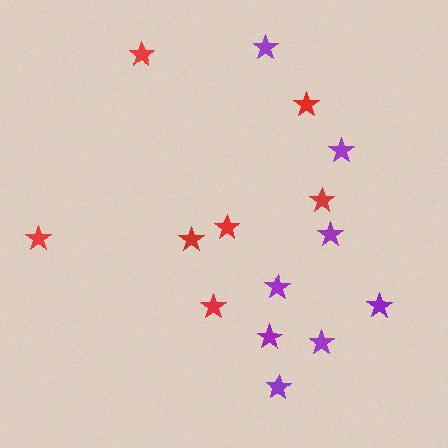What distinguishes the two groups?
There are 2 groups: one group of red stars (7) and one group of purple stars (8).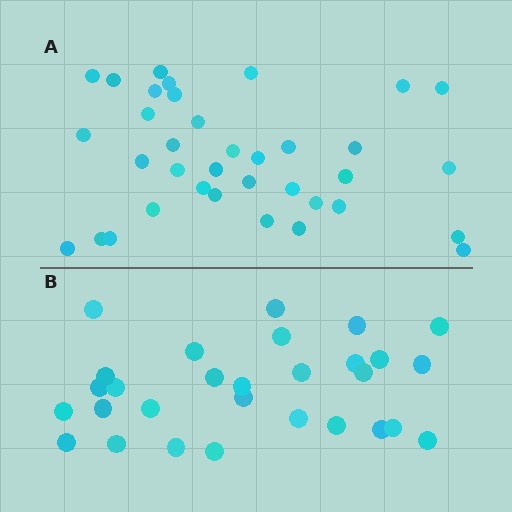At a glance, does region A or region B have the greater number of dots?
Region A (the top region) has more dots.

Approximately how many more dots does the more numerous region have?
Region A has roughly 8 or so more dots than region B.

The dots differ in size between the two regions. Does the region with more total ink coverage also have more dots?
No. Region B has more total ink coverage because its dots are larger, but region A actually contains more individual dots. Total area can be misleading — the number of items is what matters here.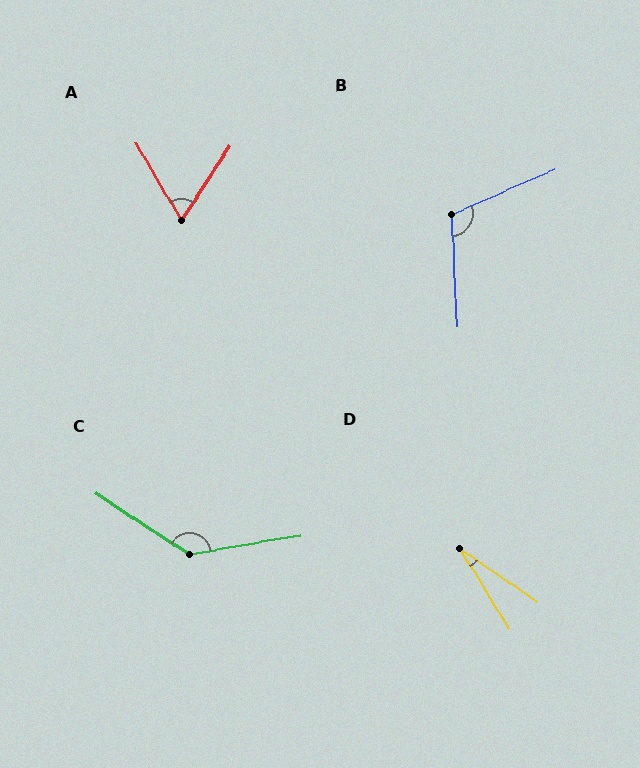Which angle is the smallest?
D, at approximately 24 degrees.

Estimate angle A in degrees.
Approximately 64 degrees.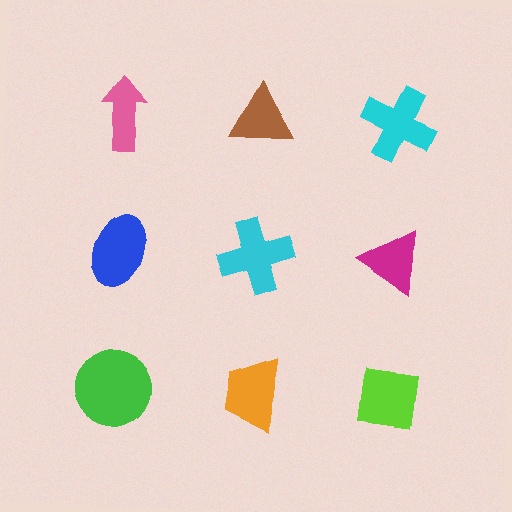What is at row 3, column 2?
An orange trapezoid.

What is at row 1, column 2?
A brown triangle.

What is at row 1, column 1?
A pink arrow.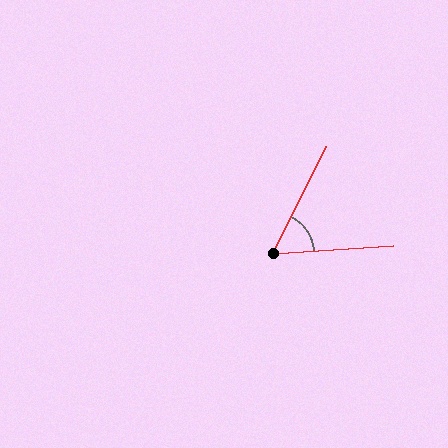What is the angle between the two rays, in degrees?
Approximately 60 degrees.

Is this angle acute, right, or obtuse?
It is acute.